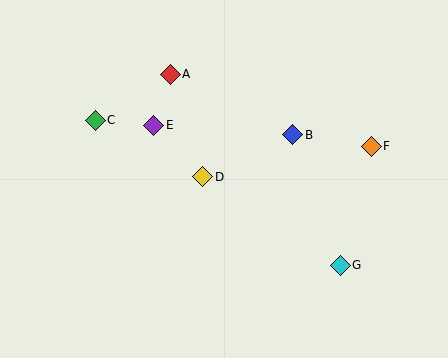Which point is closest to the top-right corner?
Point F is closest to the top-right corner.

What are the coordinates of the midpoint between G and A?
The midpoint between G and A is at (255, 170).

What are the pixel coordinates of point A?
Point A is at (170, 74).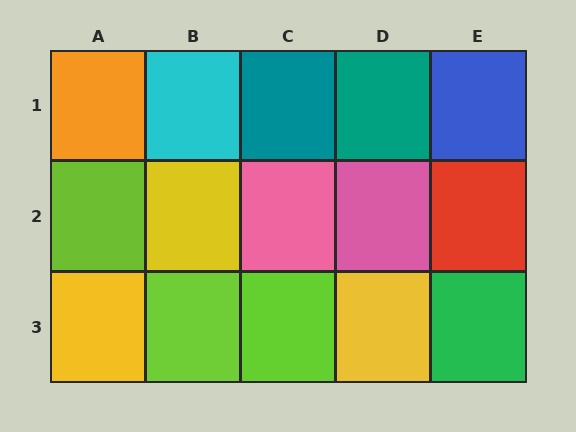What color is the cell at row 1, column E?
Blue.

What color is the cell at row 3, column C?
Lime.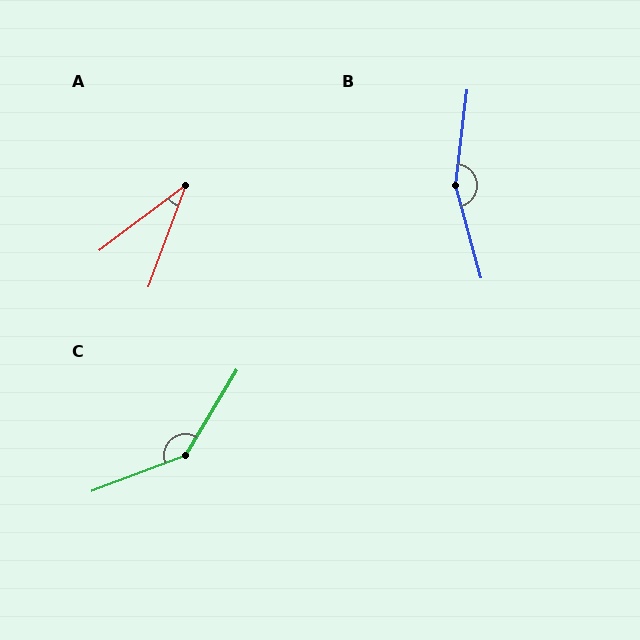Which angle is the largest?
B, at approximately 158 degrees.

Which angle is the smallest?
A, at approximately 33 degrees.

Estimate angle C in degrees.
Approximately 142 degrees.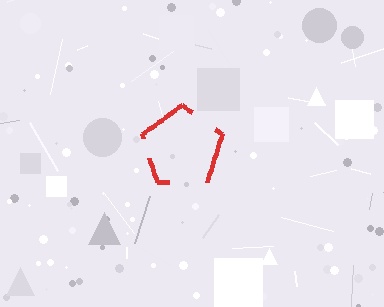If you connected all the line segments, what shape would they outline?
They would outline a pentagon.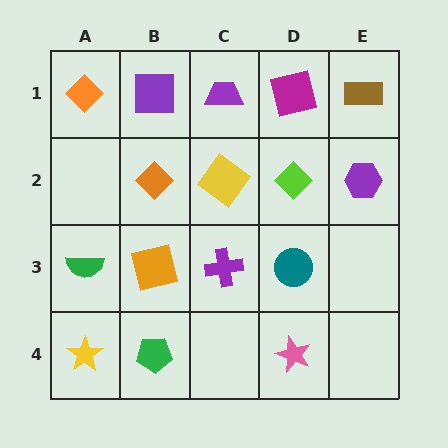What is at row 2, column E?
A purple hexagon.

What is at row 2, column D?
A lime diamond.